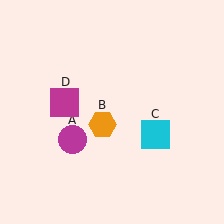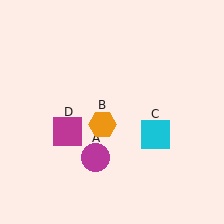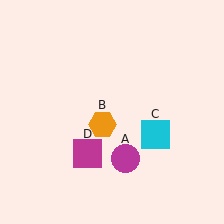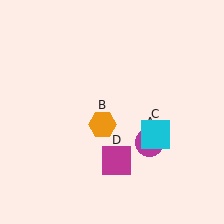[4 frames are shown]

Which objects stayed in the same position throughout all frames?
Orange hexagon (object B) and cyan square (object C) remained stationary.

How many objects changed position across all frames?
2 objects changed position: magenta circle (object A), magenta square (object D).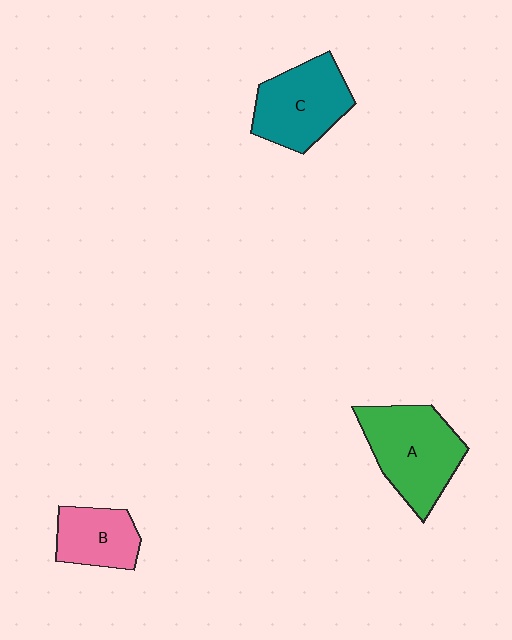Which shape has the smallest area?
Shape B (pink).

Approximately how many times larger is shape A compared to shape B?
Approximately 1.7 times.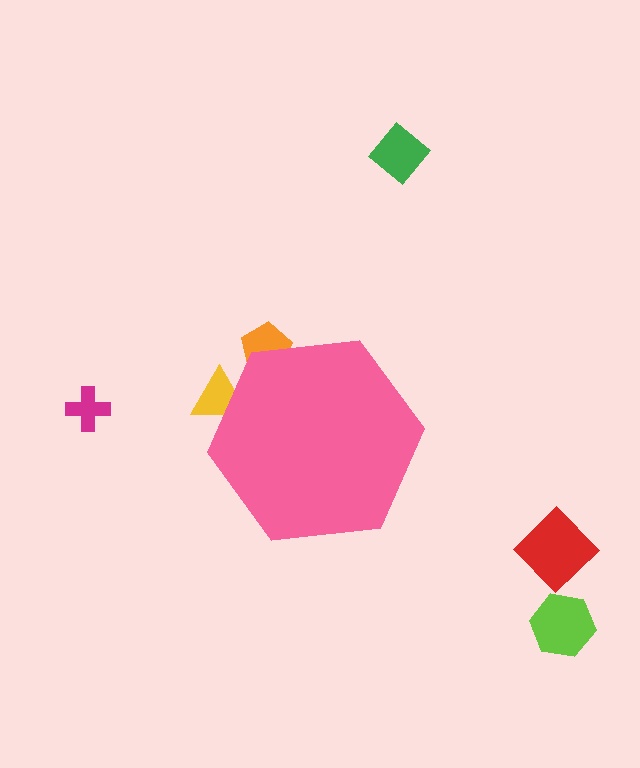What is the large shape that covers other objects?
A pink hexagon.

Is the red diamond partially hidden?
No, the red diamond is fully visible.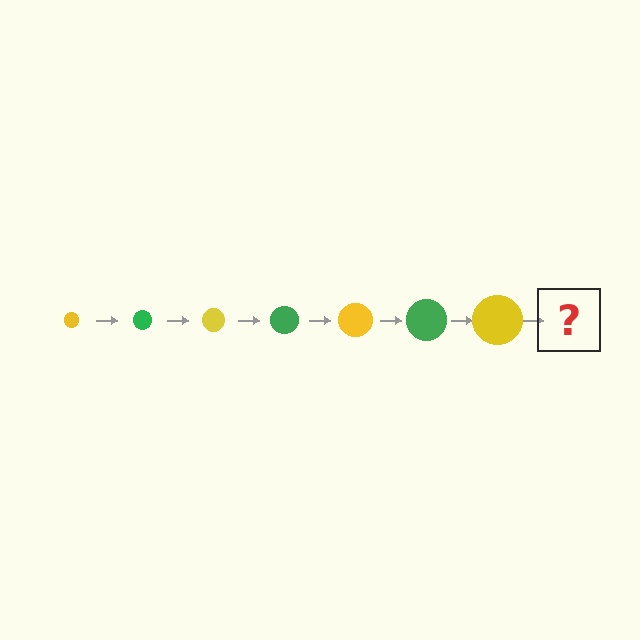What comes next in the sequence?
The next element should be a green circle, larger than the previous one.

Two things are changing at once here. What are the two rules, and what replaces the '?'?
The two rules are that the circle grows larger each step and the color cycles through yellow and green. The '?' should be a green circle, larger than the previous one.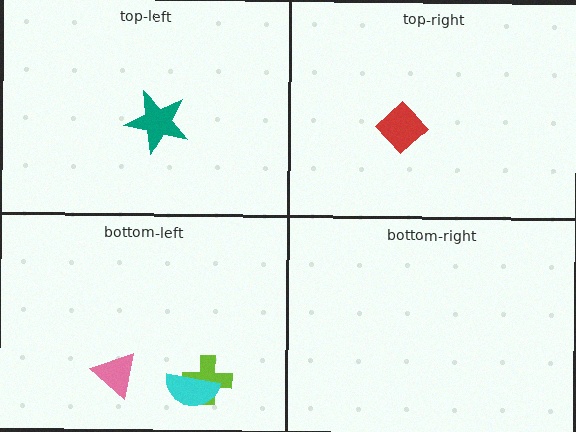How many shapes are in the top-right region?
1.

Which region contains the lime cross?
The bottom-left region.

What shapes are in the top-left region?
The teal star.